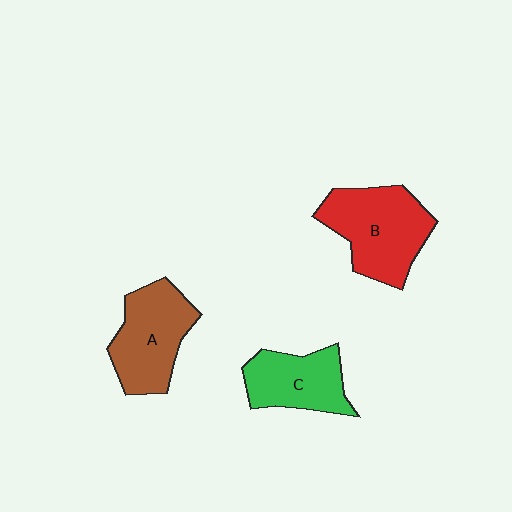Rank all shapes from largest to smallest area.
From largest to smallest: B (red), A (brown), C (green).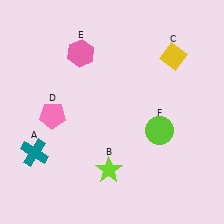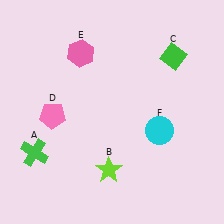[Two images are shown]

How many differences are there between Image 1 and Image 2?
There are 3 differences between the two images.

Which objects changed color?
A changed from teal to green. C changed from yellow to green. F changed from lime to cyan.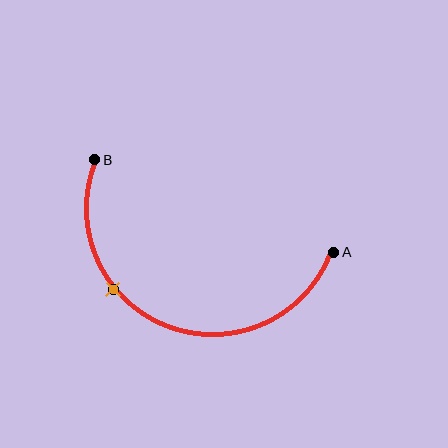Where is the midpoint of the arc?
The arc midpoint is the point on the curve farthest from the straight line joining A and B. It sits below that line.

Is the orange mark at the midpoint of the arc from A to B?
No. The orange mark lies on the arc but is closer to endpoint B. The arc midpoint would be at the point on the curve equidistant along the arc from both A and B.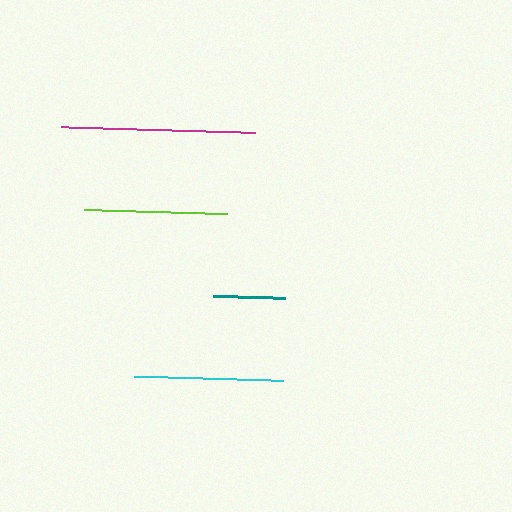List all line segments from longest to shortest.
From longest to shortest: magenta, cyan, lime, teal.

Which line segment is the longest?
The magenta line is the longest at approximately 194 pixels.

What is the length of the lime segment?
The lime segment is approximately 143 pixels long.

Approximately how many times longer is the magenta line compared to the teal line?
The magenta line is approximately 2.7 times the length of the teal line.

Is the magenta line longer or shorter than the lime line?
The magenta line is longer than the lime line.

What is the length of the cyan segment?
The cyan segment is approximately 149 pixels long.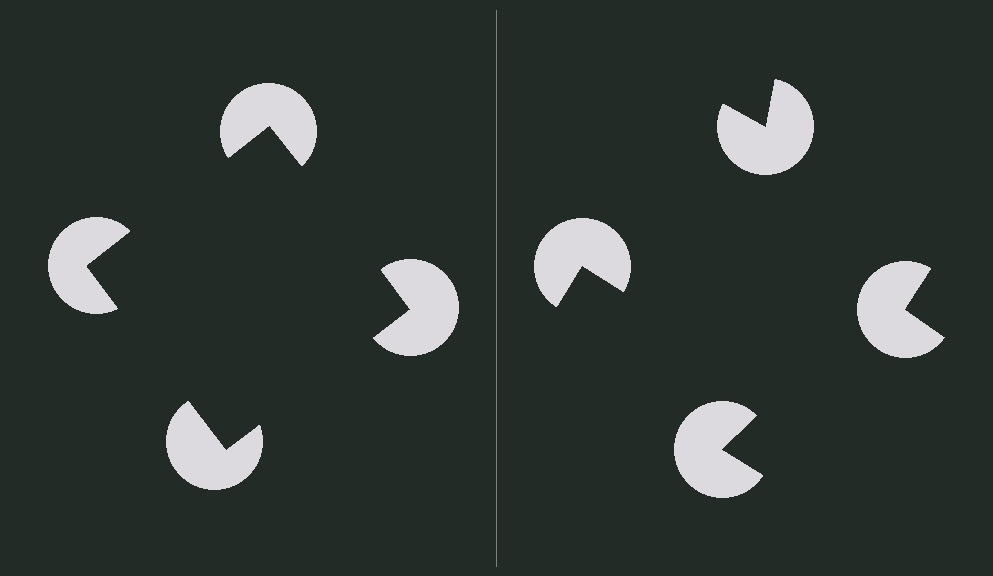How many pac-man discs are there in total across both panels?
8 — 4 on each side.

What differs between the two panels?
The pac-man discs are positioned identically on both sides; only the wedge orientations differ. On the left they align to a square; on the right they are misaligned.